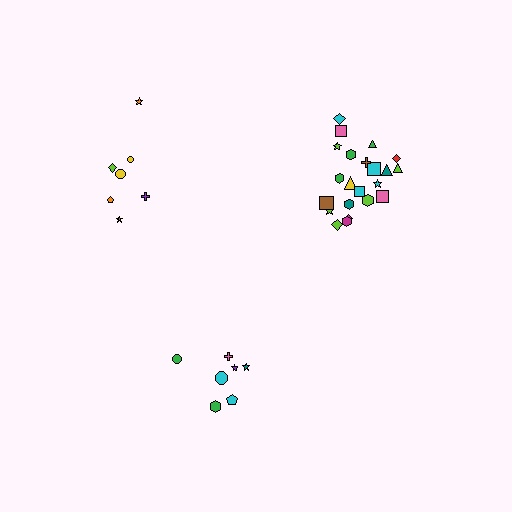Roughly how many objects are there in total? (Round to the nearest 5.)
Roughly 35 objects in total.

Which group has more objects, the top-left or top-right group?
The top-right group.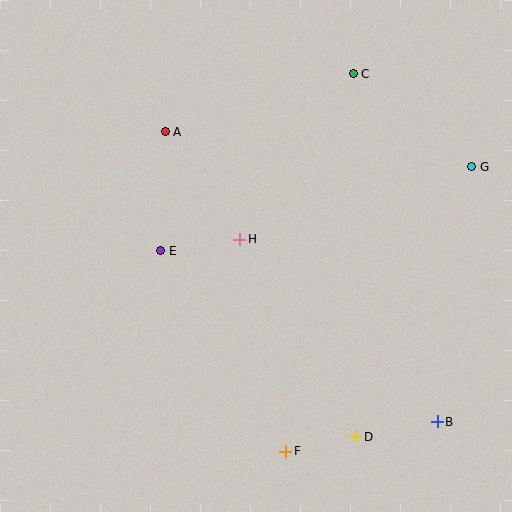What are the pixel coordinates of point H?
Point H is at (240, 239).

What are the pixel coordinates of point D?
Point D is at (356, 437).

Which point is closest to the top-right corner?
Point G is closest to the top-right corner.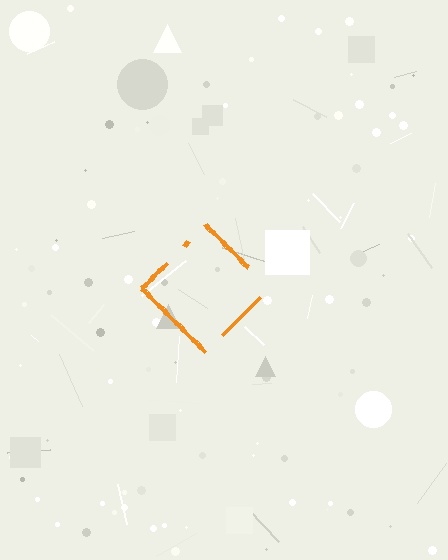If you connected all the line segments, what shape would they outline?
They would outline a diamond.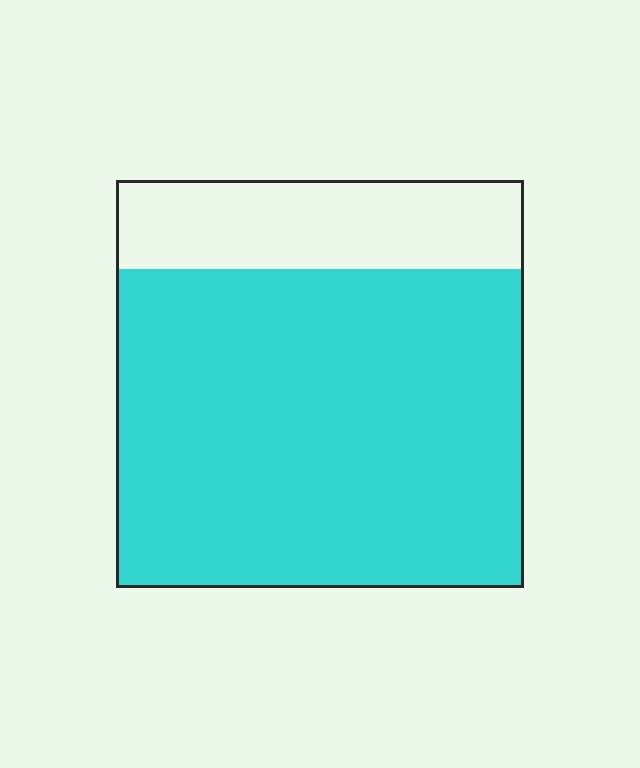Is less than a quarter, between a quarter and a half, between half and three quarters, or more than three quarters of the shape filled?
More than three quarters.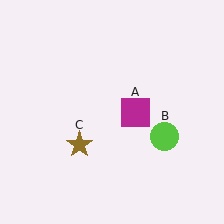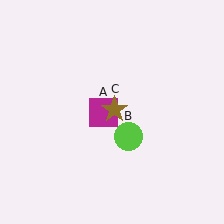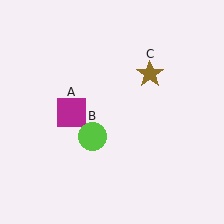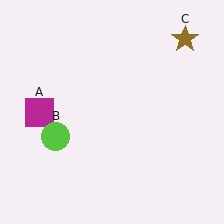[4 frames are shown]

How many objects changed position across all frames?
3 objects changed position: magenta square (object A), lime circle (object B), brown star (object C).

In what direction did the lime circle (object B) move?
The lime circle (object B) moved left.